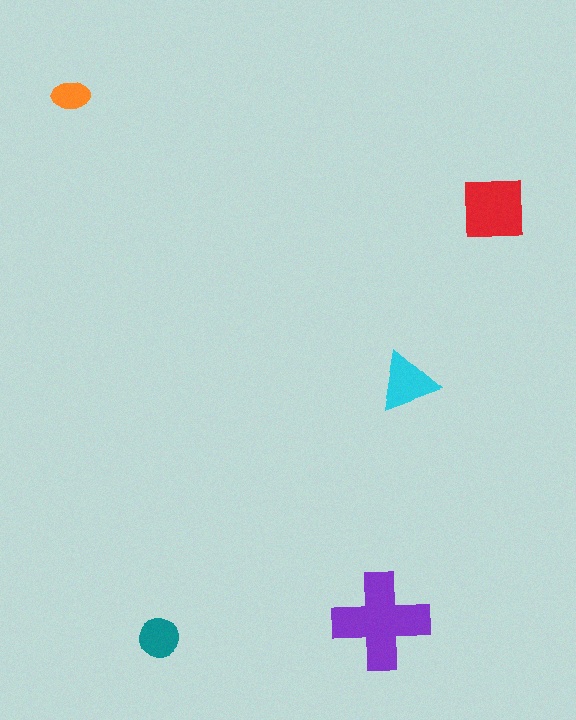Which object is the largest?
The purple cross.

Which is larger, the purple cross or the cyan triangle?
The purple cross.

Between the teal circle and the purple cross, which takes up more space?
The purple cross.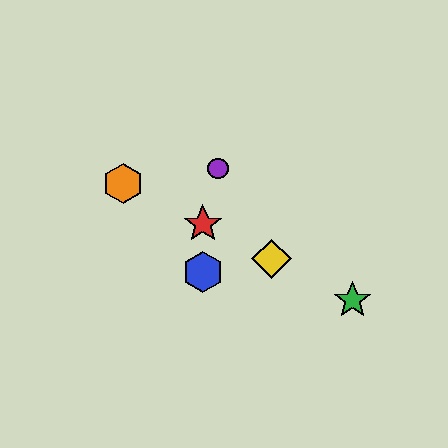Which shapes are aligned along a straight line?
The red star, the green star, the yellow diamond, the orange hexagon are aligned along a straight line.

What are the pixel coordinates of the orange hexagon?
The orange hexagon is at (123, 184).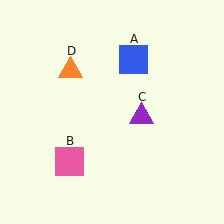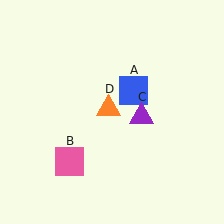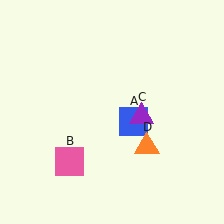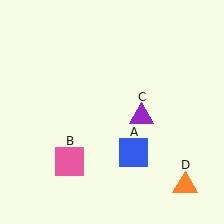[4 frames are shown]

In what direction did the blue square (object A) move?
The blue square (object A) moved down.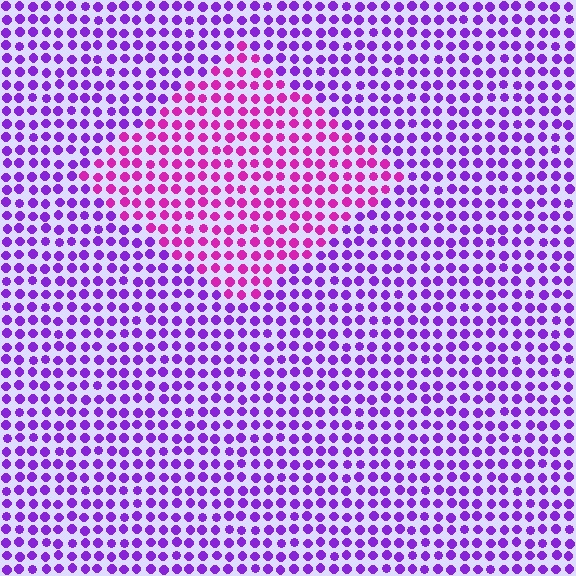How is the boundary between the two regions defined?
The boundary is defined purely by a slight shift in hue (about 38 degrees). Spacing, size, and orientation are identical on both sides.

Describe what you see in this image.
The image is filled with small purple elements in a uniform arrangement. A diamond-shaped region is visible where the elements are tinted to a slightly different hue, forming a subtle color boundary.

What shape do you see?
I see a diamond.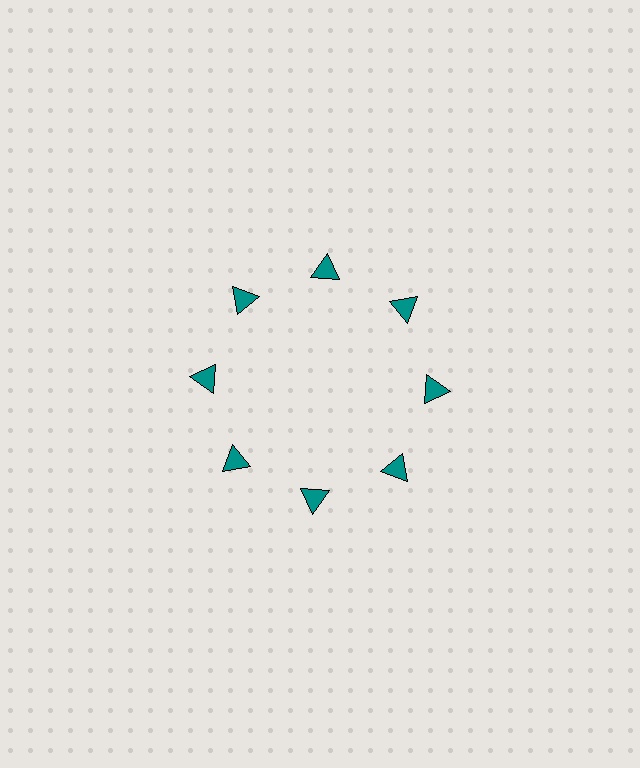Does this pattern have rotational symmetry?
Yes, this pattern has 8-fold rotational symmetry. It looks the same after rotating 45 degrees around the center.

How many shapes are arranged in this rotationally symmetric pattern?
There are 8 shapes, arranged in 8 groups of 1.